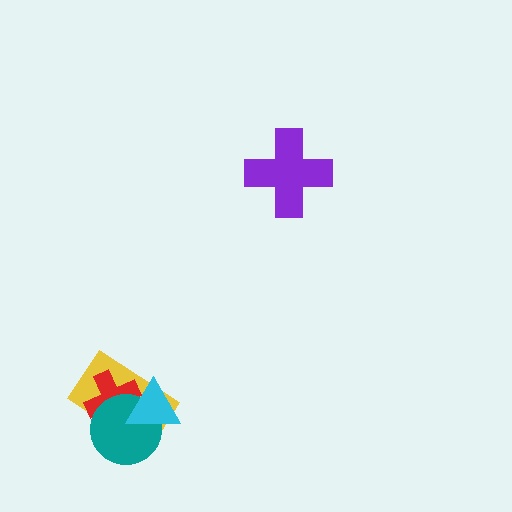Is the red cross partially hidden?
Yes, it is partially covered by another shape.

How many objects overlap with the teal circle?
3 objects overlap with the teal circle.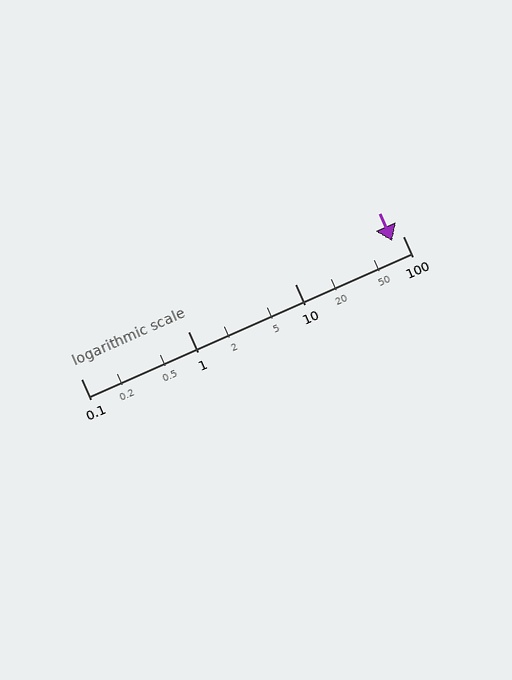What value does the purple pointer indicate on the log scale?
The pointer indicates approximately 80.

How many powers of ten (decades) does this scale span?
The scale spans 3 decades, from 0.1 to 100.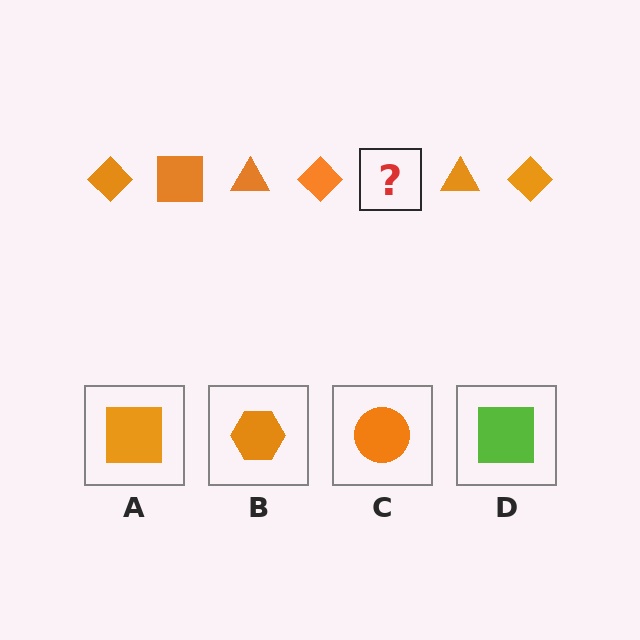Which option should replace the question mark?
Option A.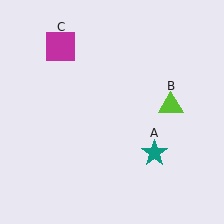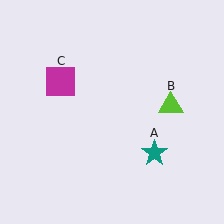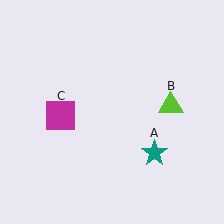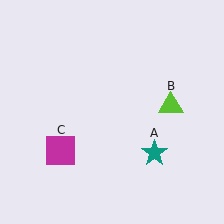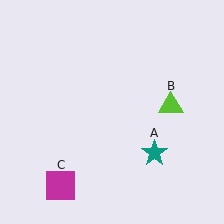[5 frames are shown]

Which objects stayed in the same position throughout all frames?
Teal star (object A) and lime triangle (object B) remained stationary.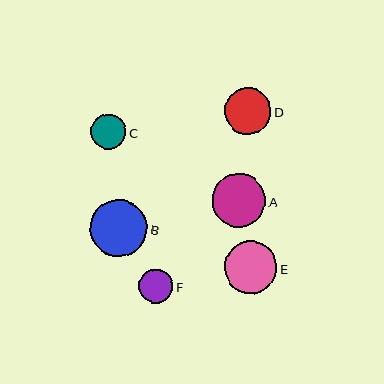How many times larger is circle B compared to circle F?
Circle B is approximately 1.7 times the size of circle F.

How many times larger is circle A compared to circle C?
Circle A is approximately 1.5 times the size of circle C.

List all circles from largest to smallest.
From largest to smallest: B, A, E, D, C, F.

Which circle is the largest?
Circle B is the largest with a size of approximately 57 pixels.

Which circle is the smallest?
Circle F is the smallest with a size of approximately 34 pixels.